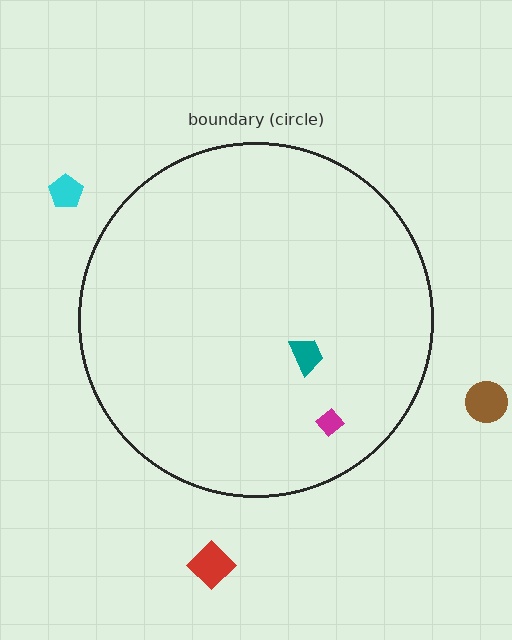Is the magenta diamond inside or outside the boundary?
Inside.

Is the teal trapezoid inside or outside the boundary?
Inside.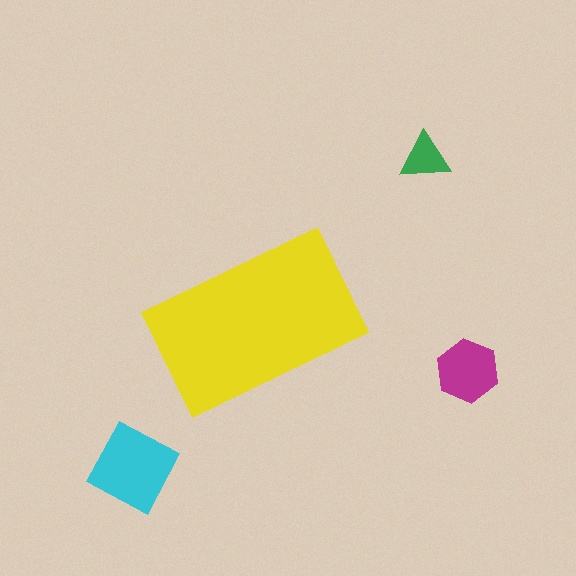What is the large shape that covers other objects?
A yellow rectangle.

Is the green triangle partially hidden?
No, the green triangle is fully visible.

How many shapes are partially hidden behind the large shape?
0 shapes are partially hidden.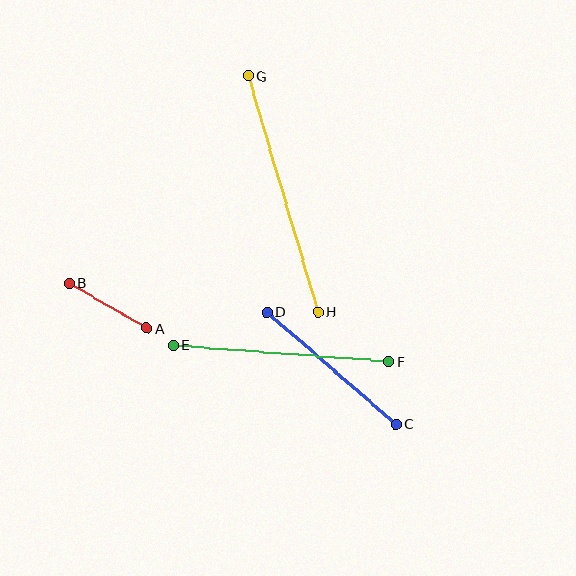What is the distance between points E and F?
The distance is approximately 216 pixels.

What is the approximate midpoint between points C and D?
The midpoint is at approximately (331, 368) pixels.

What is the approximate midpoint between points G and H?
The midpoint is at approximately (283, 194) pixels.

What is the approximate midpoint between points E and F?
The midpoint is at approximately (281, 353) pixels.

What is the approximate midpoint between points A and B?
The midpoint is at approximately (108, 306) pixels.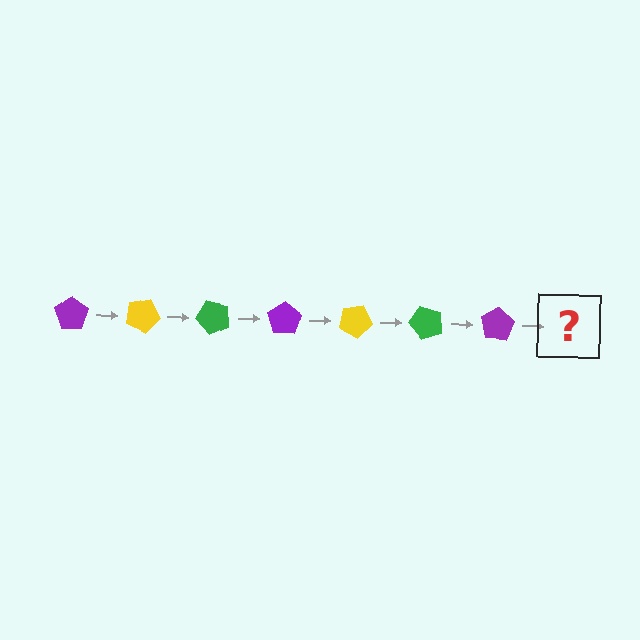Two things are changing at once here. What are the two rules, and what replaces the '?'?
The two rules are that it rotates 25 degrees each step and the color cycles through purple, yellow, and green. The '?' should be a yellow pentagon, rotated 175 degrees from the start.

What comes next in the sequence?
The next element should be a yellow pentagon, rotated 175 degrees from the start.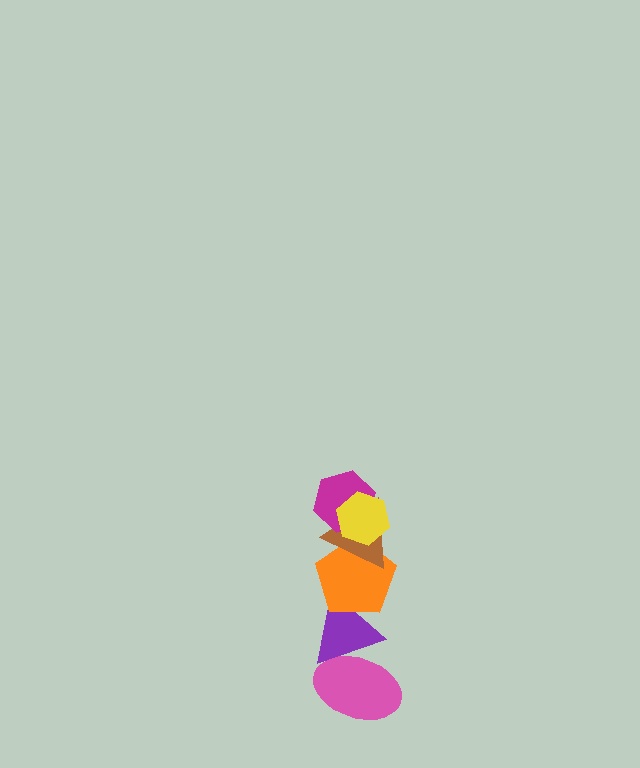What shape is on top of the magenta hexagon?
The yellow hexagon is on top of the magenta hexagon.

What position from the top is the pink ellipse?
The pink ellipse is 6th from the top.